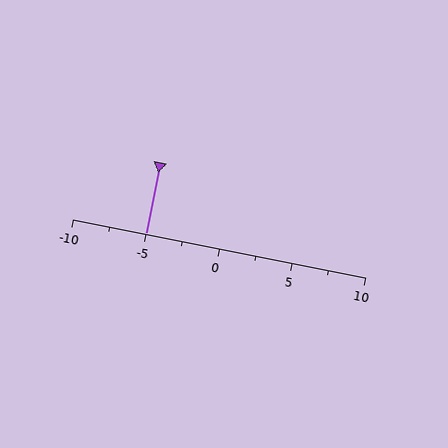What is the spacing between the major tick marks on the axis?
The major ticks are spaced 5 apart.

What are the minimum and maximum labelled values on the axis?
The axis runs from -10 to 10.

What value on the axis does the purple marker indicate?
The marker indicates approximately -5.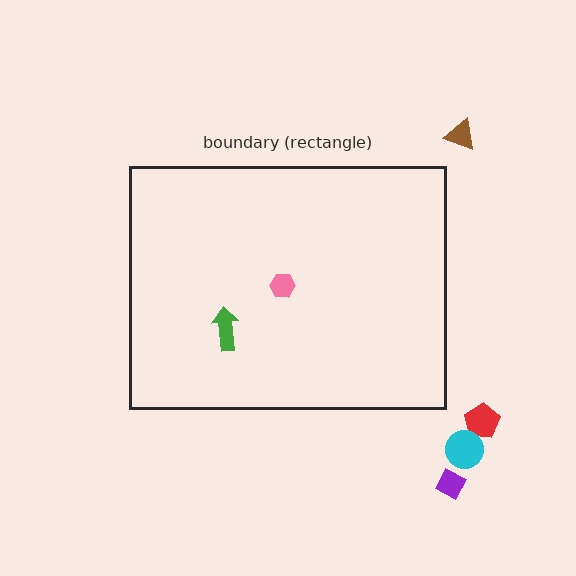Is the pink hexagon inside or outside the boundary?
Inside.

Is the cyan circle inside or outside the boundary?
Outside.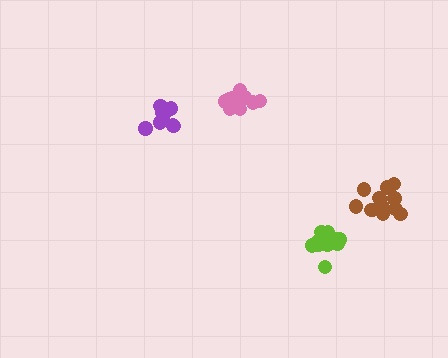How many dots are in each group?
Group 1: 8 dots, Group 2: 13 dots, Group 3: 11 dots, Group 4: 13 dots (45 total).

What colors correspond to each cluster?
The clusters are colored: purple, brown, pink, lime.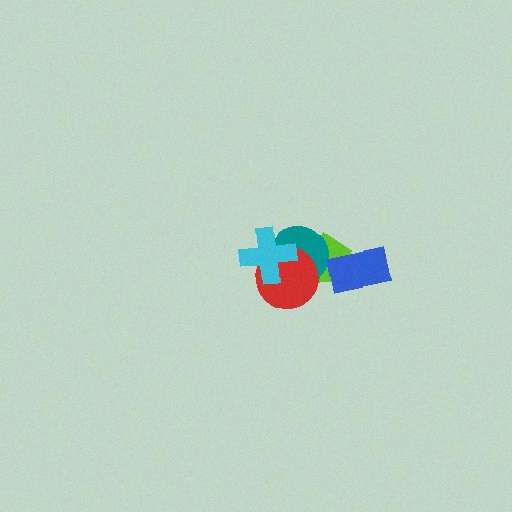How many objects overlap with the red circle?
3 objects overlap with the red circle.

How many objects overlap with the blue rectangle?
1 object overlaps with the blue rectangle.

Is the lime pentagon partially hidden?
Yes, it is partially covered by another shape.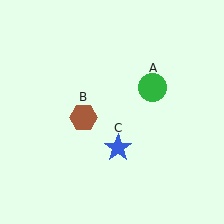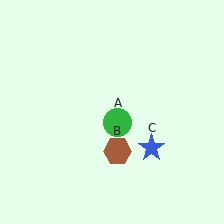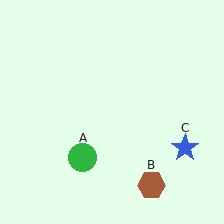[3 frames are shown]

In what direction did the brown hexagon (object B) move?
The brown hexagon (object B) moved down and to the right.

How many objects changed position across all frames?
3 objects changed position: green circle (object A), brown hexagon (object B), blue star (object C).